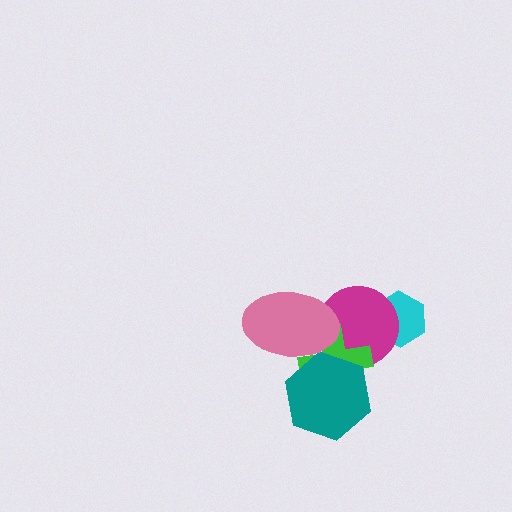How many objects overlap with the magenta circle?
4 objects overlap with the magenta circle.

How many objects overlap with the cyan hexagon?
1 object overlaps with the cyan hexagon.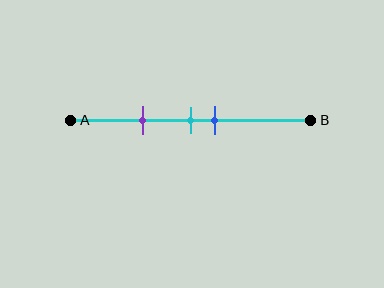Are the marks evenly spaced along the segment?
No, the marks are not evenly spaced.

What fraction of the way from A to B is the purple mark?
The purple mark is approximately 30% (0.3) of the way from A to B.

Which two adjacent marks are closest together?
The cyan and blue marks are the closest adjacent pair.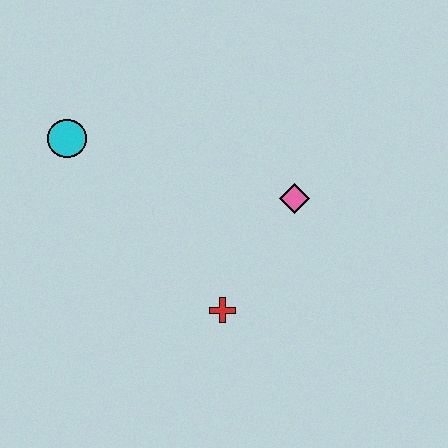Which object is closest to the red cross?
The pink diamond is closest to the red cross.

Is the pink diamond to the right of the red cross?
Yes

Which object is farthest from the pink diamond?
The cyan circle is farthest from the pink diamond.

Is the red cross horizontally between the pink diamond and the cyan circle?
Yes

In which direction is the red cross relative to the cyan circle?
The red cross is below the cyan circle.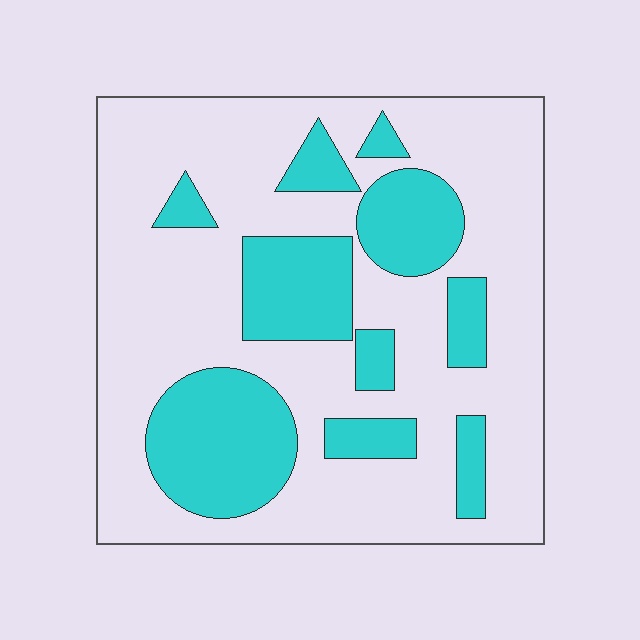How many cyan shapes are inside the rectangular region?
10.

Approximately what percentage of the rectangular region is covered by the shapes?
Approximately 30%.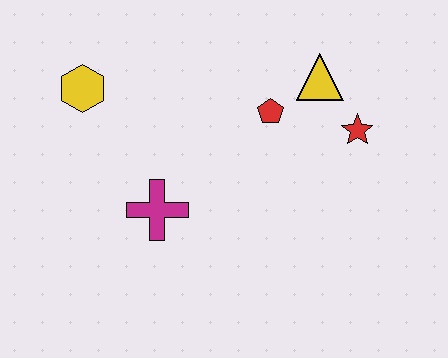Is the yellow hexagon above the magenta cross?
Yes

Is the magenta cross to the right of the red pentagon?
No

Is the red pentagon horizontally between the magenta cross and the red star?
Yes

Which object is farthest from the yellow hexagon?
The red star is farthest from the yellow hexagon.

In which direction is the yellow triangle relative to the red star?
The yellow triangle is above the red star.